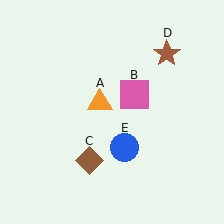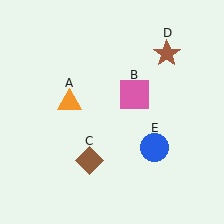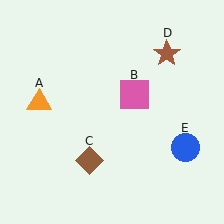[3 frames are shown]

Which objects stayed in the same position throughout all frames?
Pink square (object B) and brown diamond (object C) and brown star (object D) remained stationary.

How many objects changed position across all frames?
2 objects changed position: orange triangle (object A), blue circle (object E).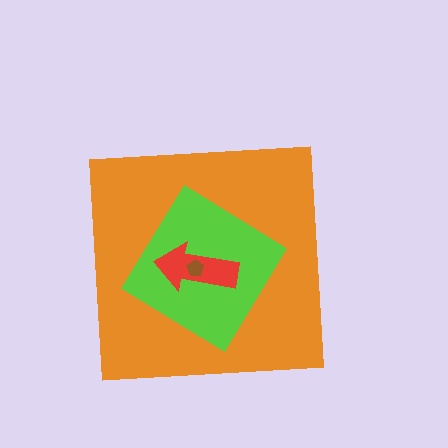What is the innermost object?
The brown pentagon.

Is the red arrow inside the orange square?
Yes.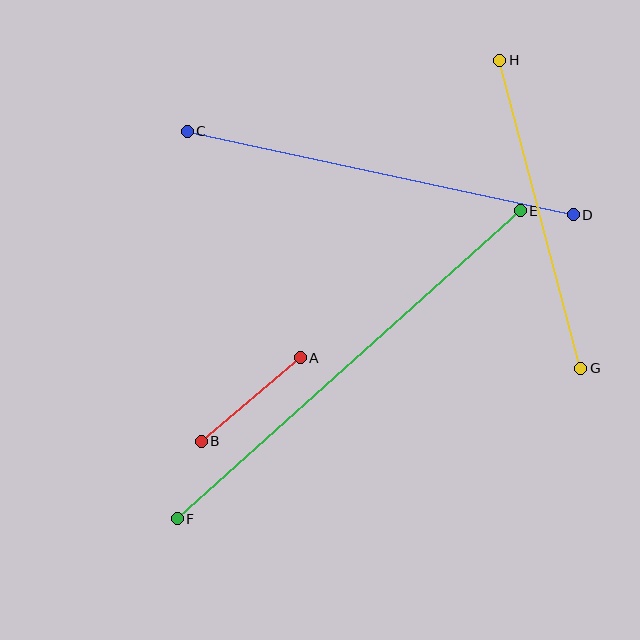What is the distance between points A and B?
The distance is approximately 129 pixels.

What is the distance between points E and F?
The distance is approximately 461 pixels.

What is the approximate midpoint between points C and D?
The midpoint is at approximately (380, 173) pixels.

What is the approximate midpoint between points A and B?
The midpoint is at approximately (251, 400) pixels.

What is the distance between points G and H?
The distance is approximately 318 pixels.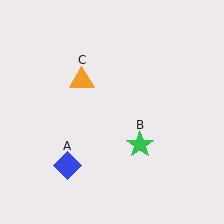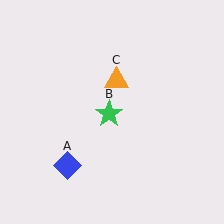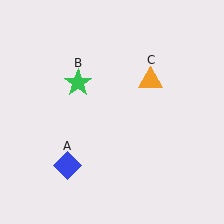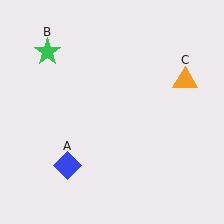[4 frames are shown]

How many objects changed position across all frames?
2 objects changed position: green star (object B), orange triangle (object C).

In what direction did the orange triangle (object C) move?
The orange triangle (object C) moved right.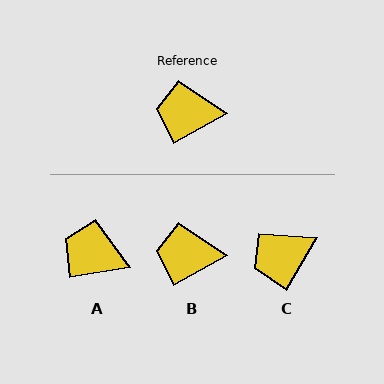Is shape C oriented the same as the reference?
No, it is off by about 30 degrees.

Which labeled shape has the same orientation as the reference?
B.